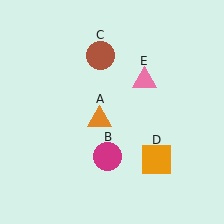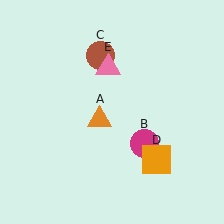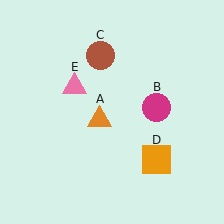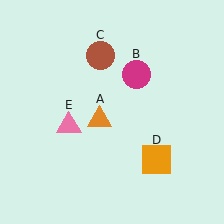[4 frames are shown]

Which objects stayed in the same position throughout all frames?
Orange triangle (object A) and brown circle (object C) and orange square (object D) remained stationary.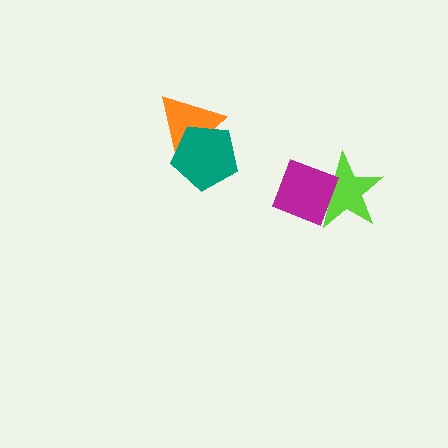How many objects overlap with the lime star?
1 object overlaps with the lime star.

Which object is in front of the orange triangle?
The teal pentagon is in front of the orange triangle.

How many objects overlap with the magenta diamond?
1 object overlaps with the magenta diamond.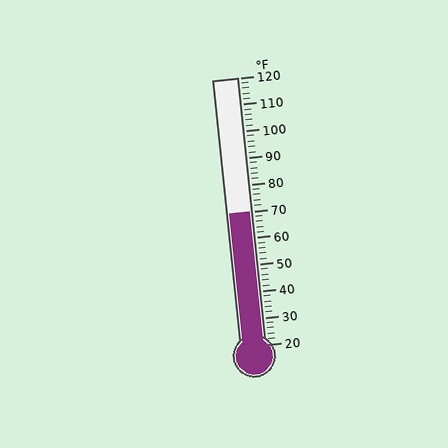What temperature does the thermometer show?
The thermometer shows approximately 70°F.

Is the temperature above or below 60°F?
The temperature is above 60°F.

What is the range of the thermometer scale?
The thermometer scale ranges from 20°F to 120°F.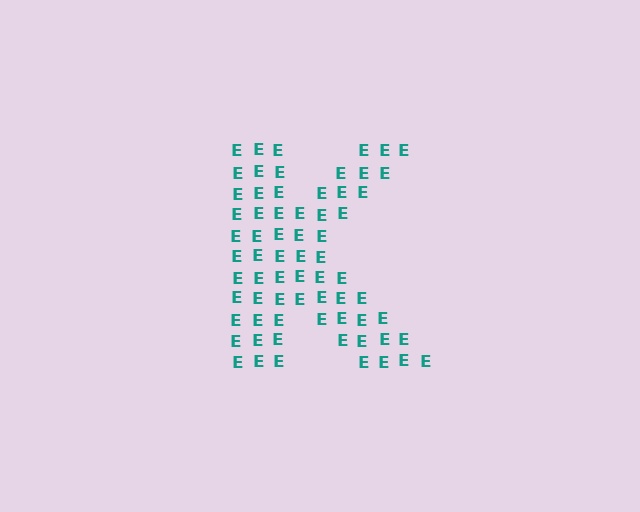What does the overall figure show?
The overall figure shows the letter K.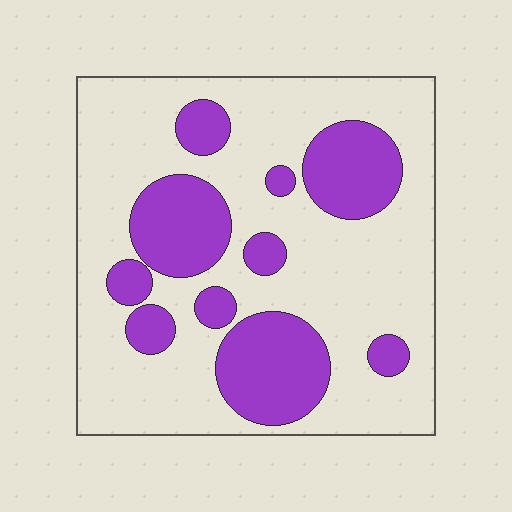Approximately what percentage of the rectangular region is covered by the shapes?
Approximately 30%.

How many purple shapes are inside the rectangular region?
10.